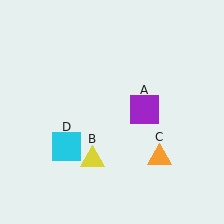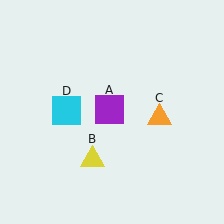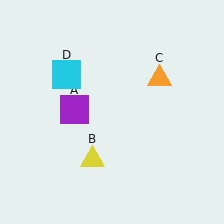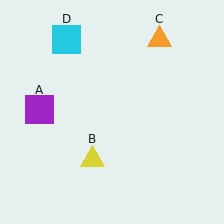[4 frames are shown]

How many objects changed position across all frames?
3 objects changed position: purple square (object A), orange triangle (object C), cyan square (object D).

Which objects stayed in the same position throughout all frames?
Yellow triangle (object B) remained stationary.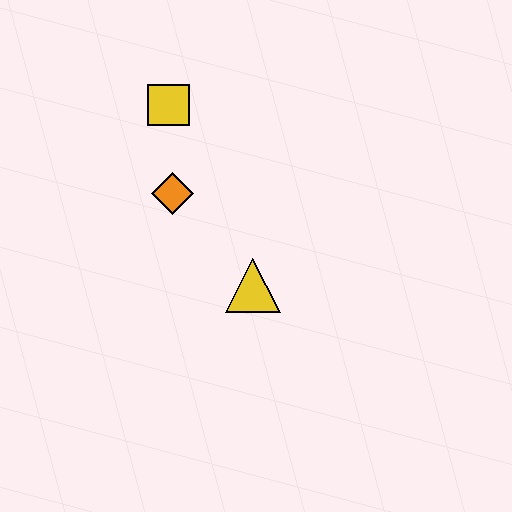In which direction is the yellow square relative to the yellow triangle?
The yellow square is above the yellow triangle.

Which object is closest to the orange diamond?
The yellow square is closest to the orange diamond.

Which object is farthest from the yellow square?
The yellow triangle is farthest from the yellow square.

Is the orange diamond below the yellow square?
Yes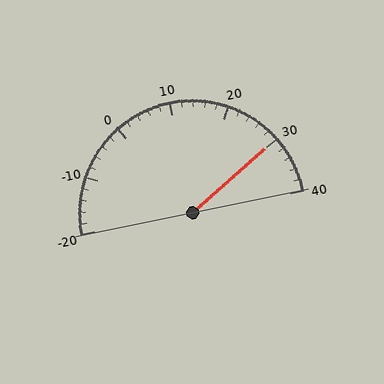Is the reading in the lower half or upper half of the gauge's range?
The reading is in the upper half of the range (-20 to 40).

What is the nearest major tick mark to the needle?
The nearest major tick mark is 30.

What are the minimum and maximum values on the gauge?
The gauge ranges from -20 to 40.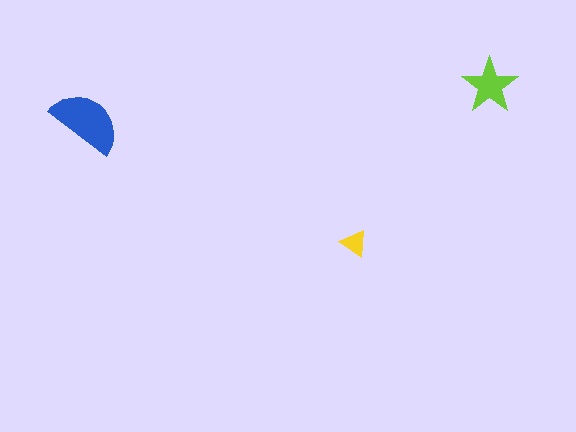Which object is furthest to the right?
The lime star is rightmost.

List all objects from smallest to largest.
The yellow triangle, the lime star, the blue semicircle.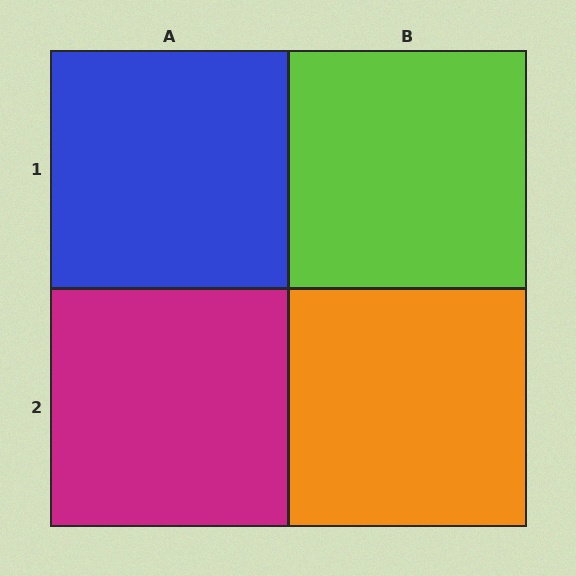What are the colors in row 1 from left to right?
Blue, lime.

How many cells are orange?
1 cell is orange.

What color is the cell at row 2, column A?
Magenta.